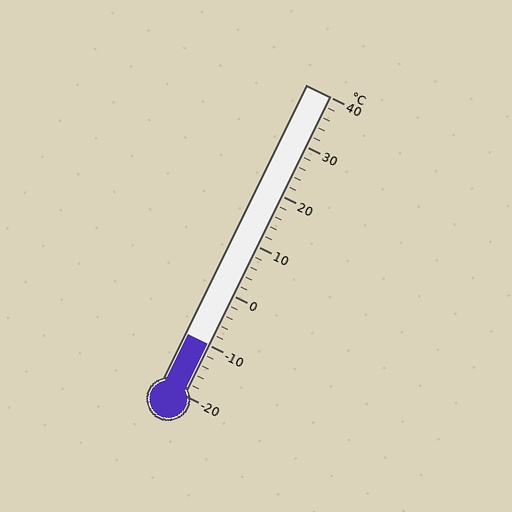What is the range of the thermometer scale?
The thermometer scale ranges from -20°C to 40°C.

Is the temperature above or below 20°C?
The temperature is below 20°C.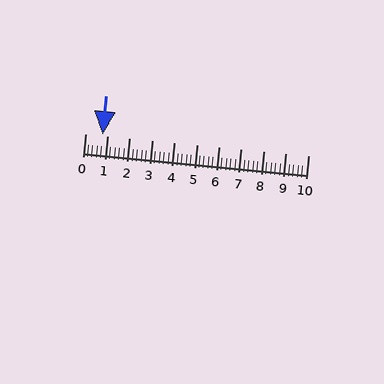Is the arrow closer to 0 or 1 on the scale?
The arrow is closer to 1.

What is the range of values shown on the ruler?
The ruler shows values from 0 to 10.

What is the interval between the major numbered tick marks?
The major tick marks are spaced 1 units apart.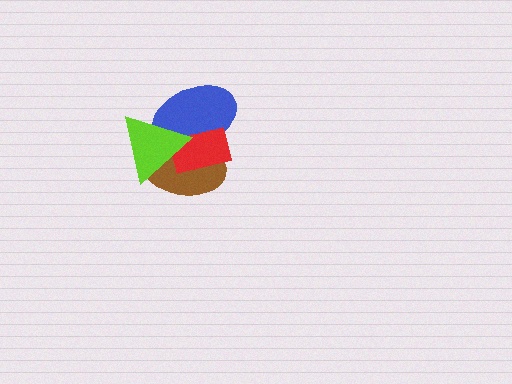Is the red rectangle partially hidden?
Yes, it is partially covered by another shape.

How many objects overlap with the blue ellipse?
3 objects overlap with the blue ellipse.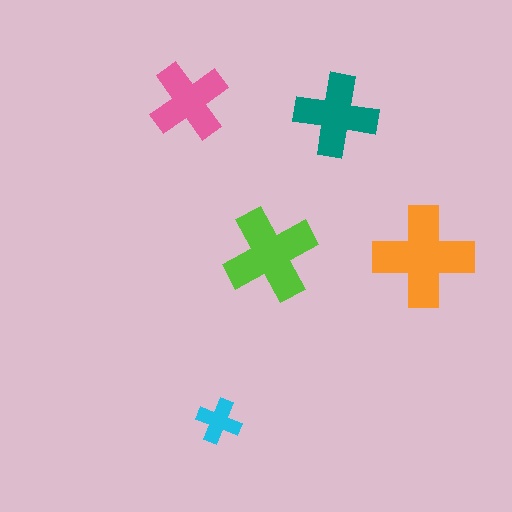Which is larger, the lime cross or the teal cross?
The lime one.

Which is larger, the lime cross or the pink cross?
The lime one.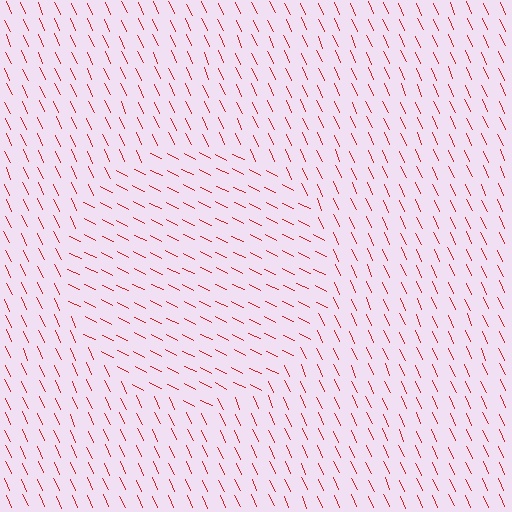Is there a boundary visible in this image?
Yes, there is a texture boundary formed by a change in line orientation.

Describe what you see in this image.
The image is filled with small red line segments. A circle region in the image has lines oriented differently from the surrounding lines, creating a visible texture boundary.